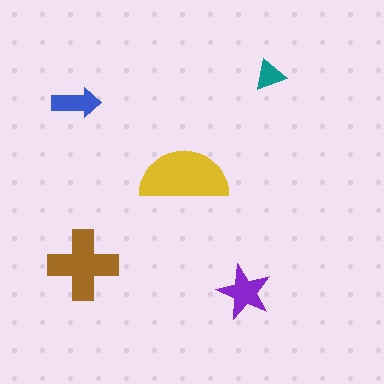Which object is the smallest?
The teal triangle.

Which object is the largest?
The yellow semicircle.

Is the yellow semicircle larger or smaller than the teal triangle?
Larger.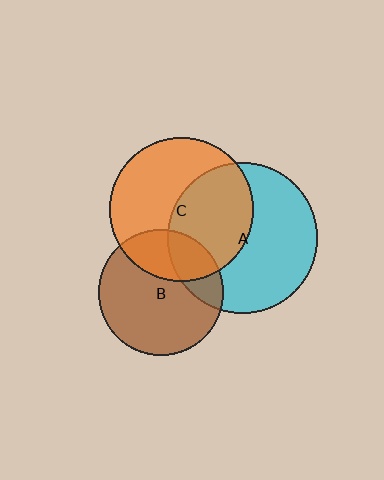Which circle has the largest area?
Circle A (cyan).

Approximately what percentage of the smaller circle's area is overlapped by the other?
Approximately 20%.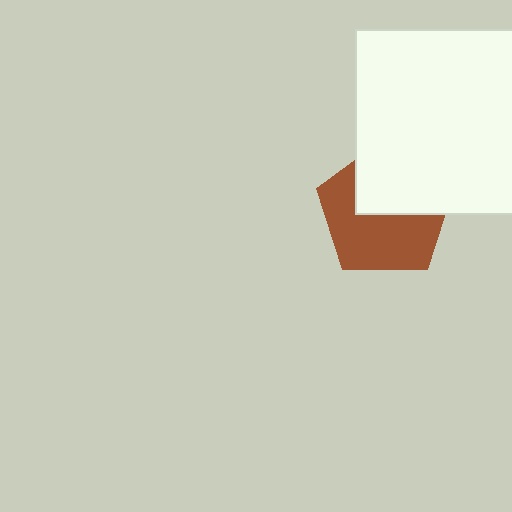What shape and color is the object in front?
The object in front is a white square.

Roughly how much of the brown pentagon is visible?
About half of it is visible (roughly 57%).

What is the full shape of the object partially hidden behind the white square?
The partially hidden object is a brown pentagon.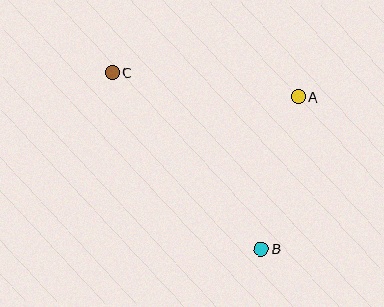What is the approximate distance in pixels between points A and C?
The distance between A and C is approximately 188 pixels.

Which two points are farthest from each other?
Points B and C are farthest from each other.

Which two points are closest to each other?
Points A and B are closest to each other.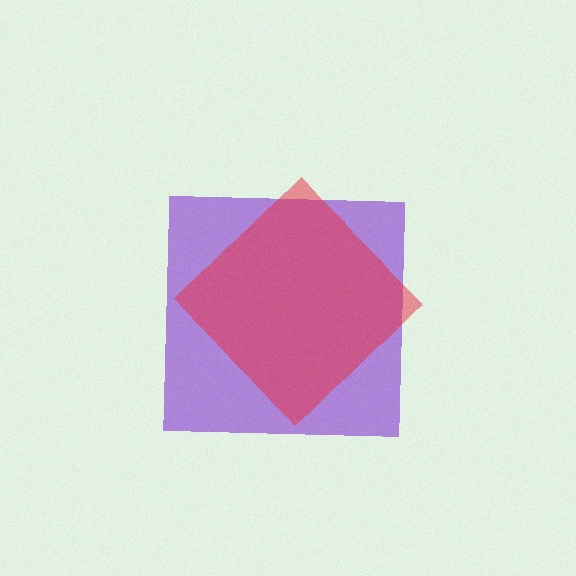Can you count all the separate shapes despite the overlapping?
Yes, there are 2 separate shapes.